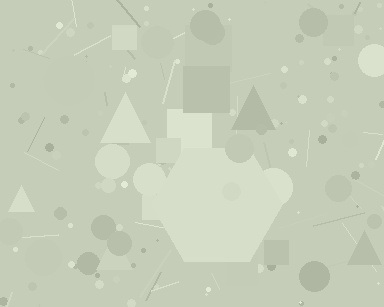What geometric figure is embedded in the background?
A hexagon is embedded in the background.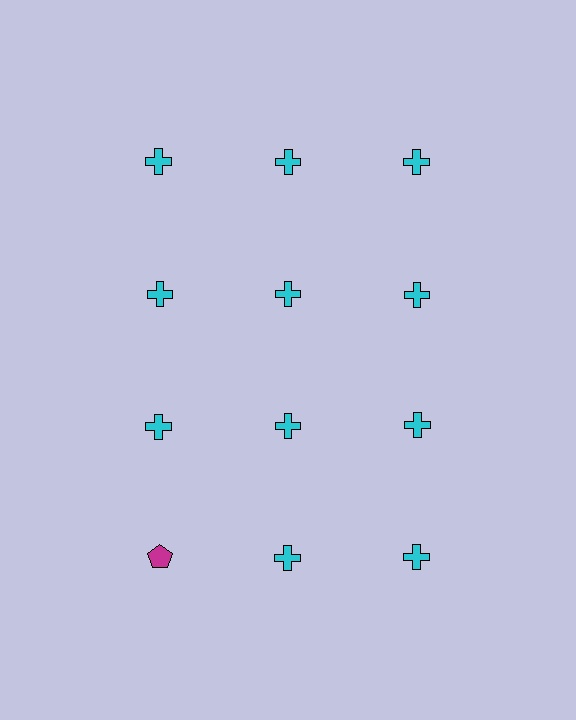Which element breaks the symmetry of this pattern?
The magenta pentagon in the fourth row, leftmost column breaks the symmetry. All other shapes are cyan crosses.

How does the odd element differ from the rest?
It differs in both color (magenta instead of cyan) and shape (pentagon instead of cross).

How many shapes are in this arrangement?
There are 12 shapes arranged in a grid pattern.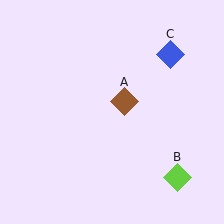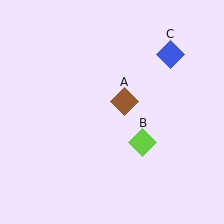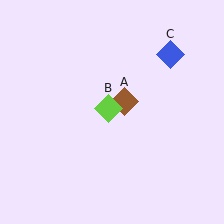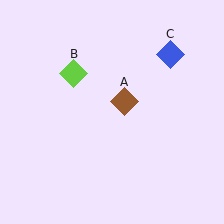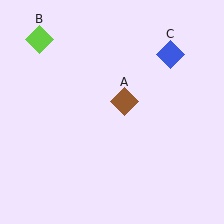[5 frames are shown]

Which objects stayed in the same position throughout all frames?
Brown diamond (object A) and blue diamond (object C) remained stationary.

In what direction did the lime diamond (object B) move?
The lime diamond (object B) moved up and to the left.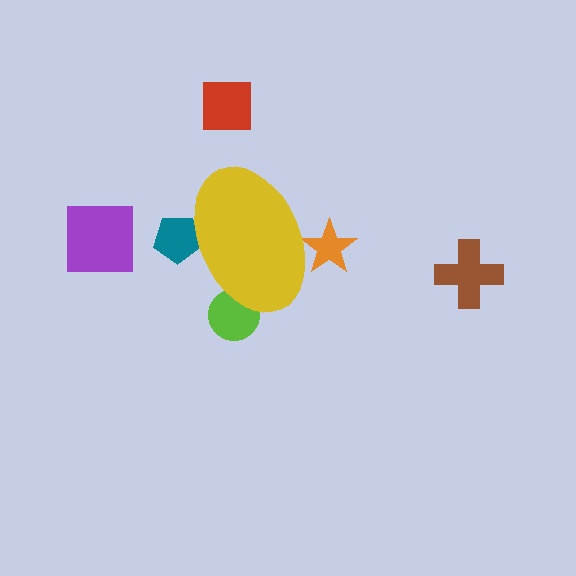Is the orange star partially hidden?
Yes, the orange star is partially hidden behind the yellow ellipse.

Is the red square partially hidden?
No, the red square is fully visible.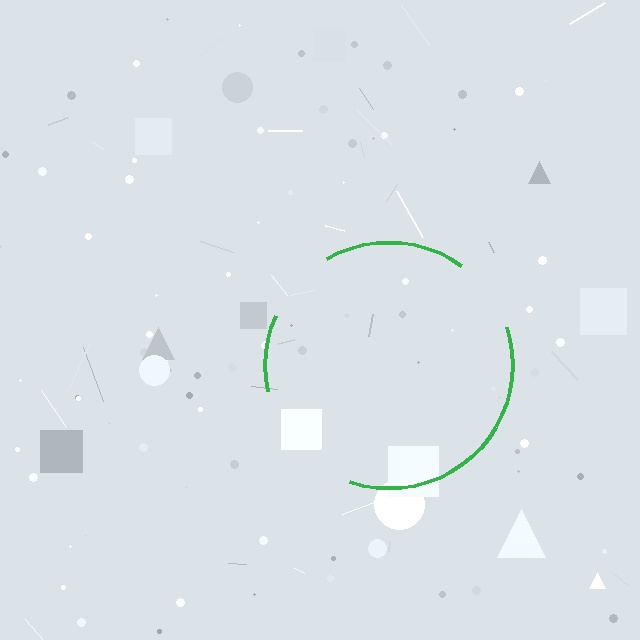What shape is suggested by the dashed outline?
The dashed outline suggests a circle.